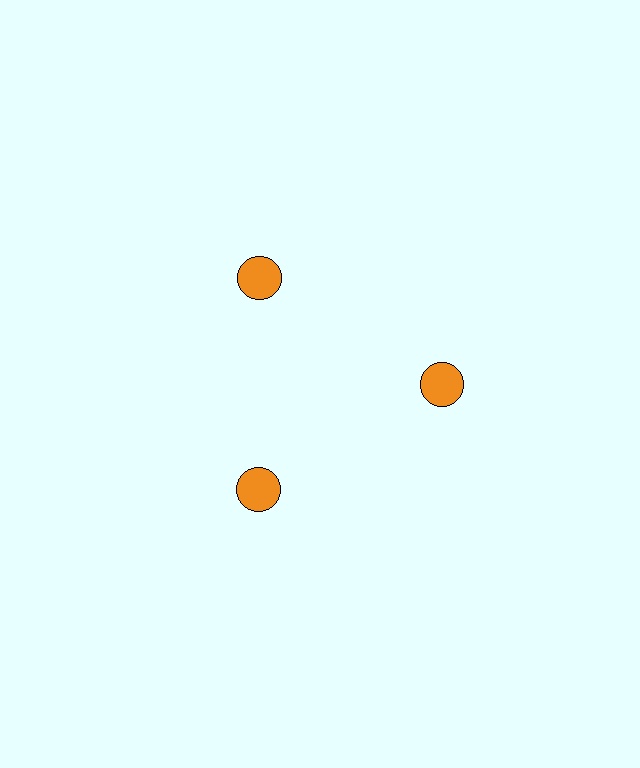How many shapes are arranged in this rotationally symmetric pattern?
There are 3 shapes, arranged in 3 groups of 1.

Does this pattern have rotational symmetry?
Yes, this pattern has 3-fold rotational symmetry. It looks the same after rotating 120 degrees around the center.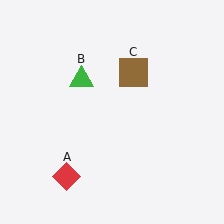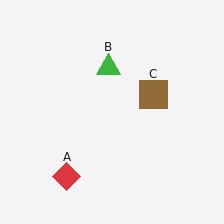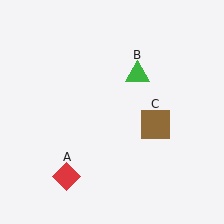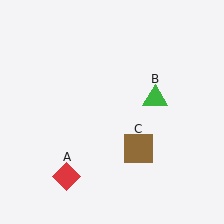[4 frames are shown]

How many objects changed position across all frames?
2 objects changed position: green triangle (object B), brown square (object C).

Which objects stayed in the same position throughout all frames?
Red diamond (object A) remained stationary.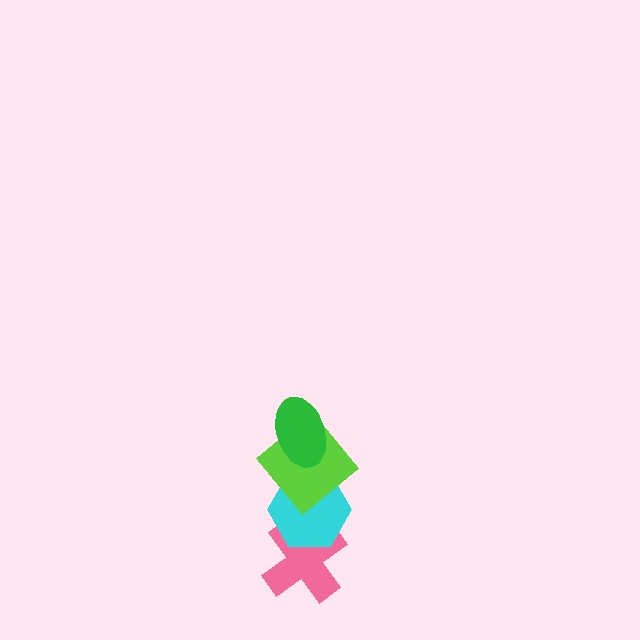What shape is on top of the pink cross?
The cyan hexagon is on top of the pink cross.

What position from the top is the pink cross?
The pink cross is 4th from the top.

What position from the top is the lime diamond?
The lime diamond is 2nd from the top.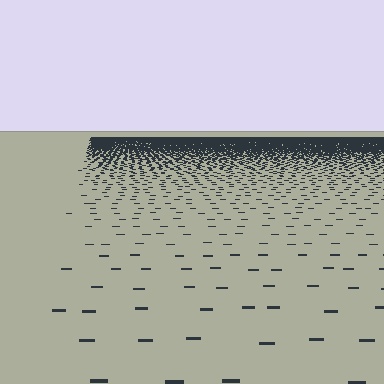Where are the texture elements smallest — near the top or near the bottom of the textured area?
Near the top.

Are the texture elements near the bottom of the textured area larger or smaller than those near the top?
Larger. Near the bottom, elements are closer to the viewer and appear at a bigger on-screen size.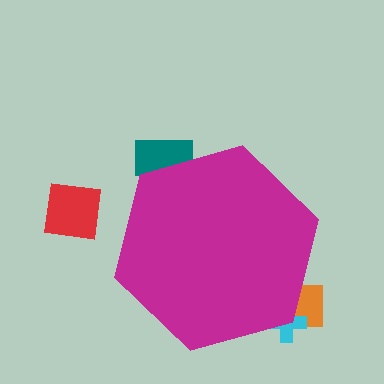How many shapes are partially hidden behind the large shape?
3 shapes are partially hidden.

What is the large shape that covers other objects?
A magenta hexagon.